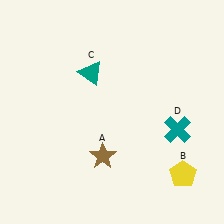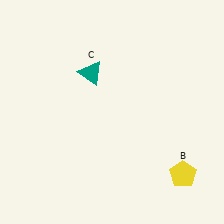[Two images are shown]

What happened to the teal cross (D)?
The teal cross (D) was removed in Image 2. It was in the bottom-right area of Image 1.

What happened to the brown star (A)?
The brown star (A) was removed in Image 2. It was in the bottom-left area of Image 1.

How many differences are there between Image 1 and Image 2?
There are 2 differences between the two images.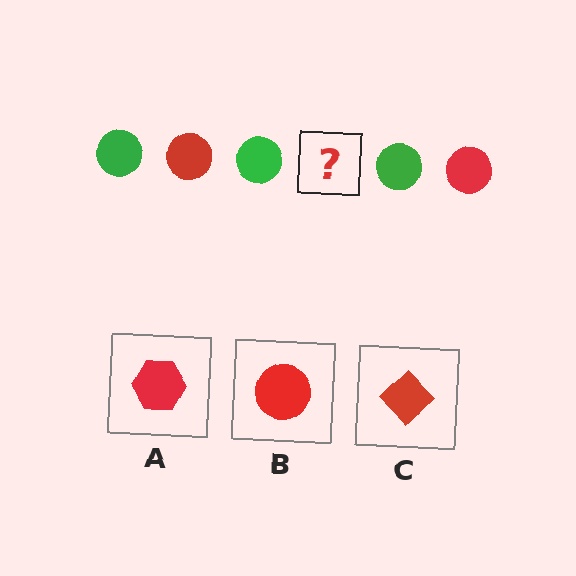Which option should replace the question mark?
Option B.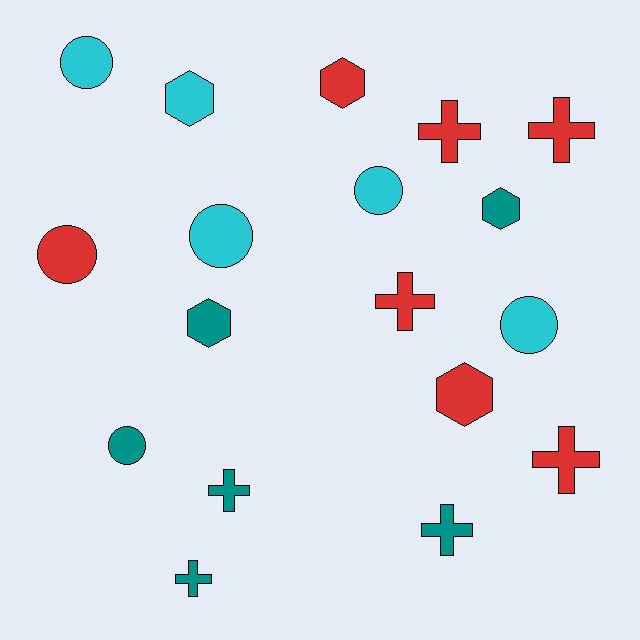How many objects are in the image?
There are 18 objects.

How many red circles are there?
There is 1 red circle.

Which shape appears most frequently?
Cross, with 7 objects.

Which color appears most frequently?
Red, with 7 objects.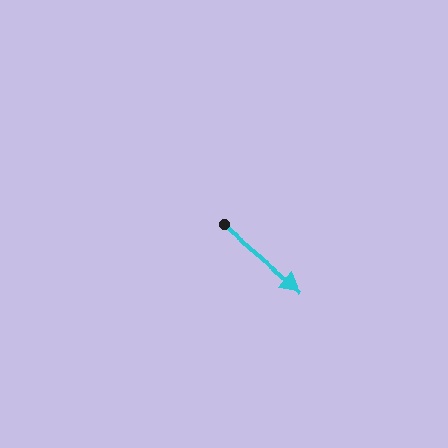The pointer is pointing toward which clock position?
Roughly 4 o'clock.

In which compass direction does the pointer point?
Southeast.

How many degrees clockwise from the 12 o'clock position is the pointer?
Approximately 130 degrees.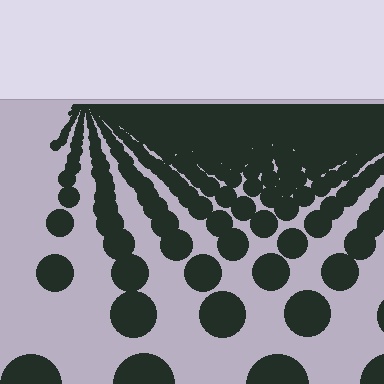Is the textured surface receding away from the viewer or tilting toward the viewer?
The surface is receding away from the viewer. Texture elements get smaller and denser toward the top.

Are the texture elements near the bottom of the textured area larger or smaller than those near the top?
Larger. Near the bottom, elements are closer to the viewer and appear at a bigger on-screen size.